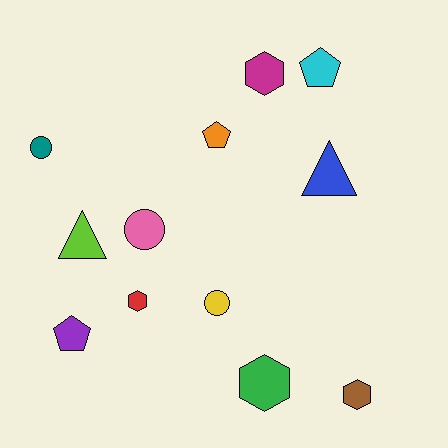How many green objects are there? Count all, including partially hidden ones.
There is 1 green object.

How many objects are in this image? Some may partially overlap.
There are 12 objects.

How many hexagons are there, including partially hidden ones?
There are 4 hexagons.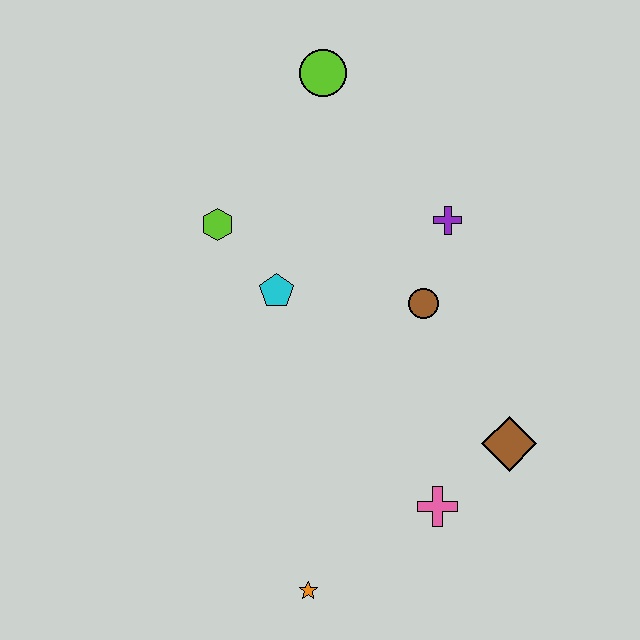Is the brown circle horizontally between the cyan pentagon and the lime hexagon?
No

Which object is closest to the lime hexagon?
The cyan pentagon is closest to the lime hexagon.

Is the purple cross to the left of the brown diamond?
Yes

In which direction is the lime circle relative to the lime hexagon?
The lime circle is above the lime hexagon.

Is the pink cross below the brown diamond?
Yes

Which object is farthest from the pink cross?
The lime circle is farthest from the pink cross.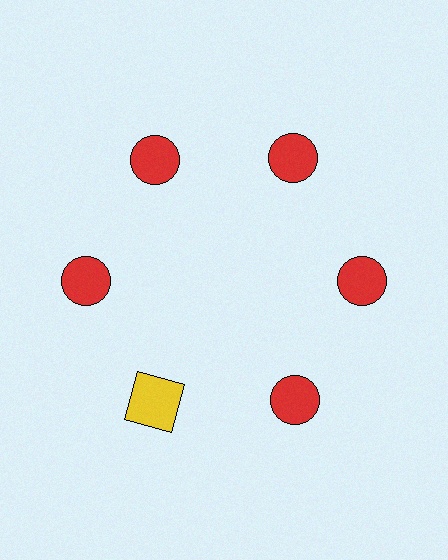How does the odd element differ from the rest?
It differs in both color (yellow instead of red) and shape (square instead of circle).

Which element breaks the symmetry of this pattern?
The yellow square at roughly the 7 o'clock position breaks the symmetry. All other shapes are red circles.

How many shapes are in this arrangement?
There are 6 shapes arranged in a ring pattern.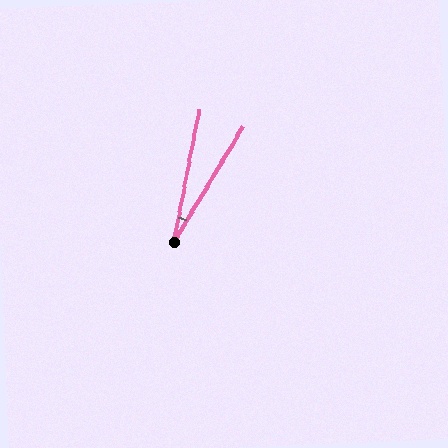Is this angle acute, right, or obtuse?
It is acute.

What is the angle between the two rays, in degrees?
Approximately 20 degrees.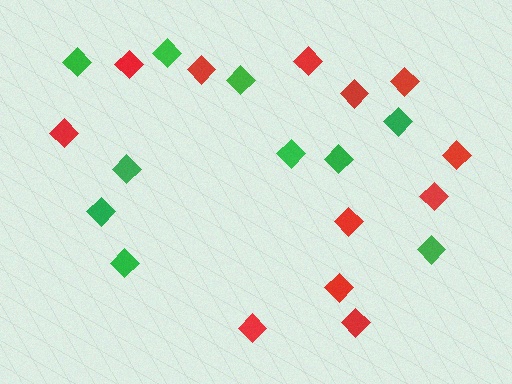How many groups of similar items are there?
There are 2 groups: one group of green diamonds (10) and one group of red diamonds (12).